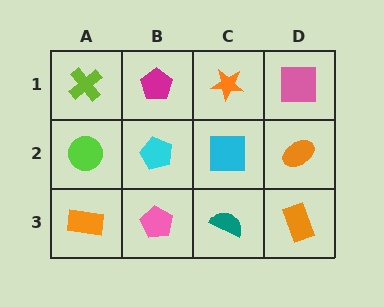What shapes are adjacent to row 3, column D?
An orange ellipse (row 2, column D), a teal semicircle (row 3, column C).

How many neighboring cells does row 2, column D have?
3.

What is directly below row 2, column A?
An orange rectangle.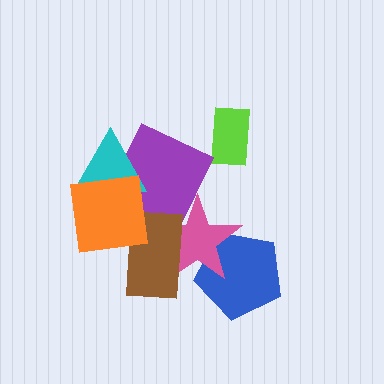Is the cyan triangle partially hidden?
Yes, it is partially covered by another shape.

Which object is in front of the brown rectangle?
The orange square is in front of the brown rectangle.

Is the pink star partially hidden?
Yes, it is partially covered by another shape.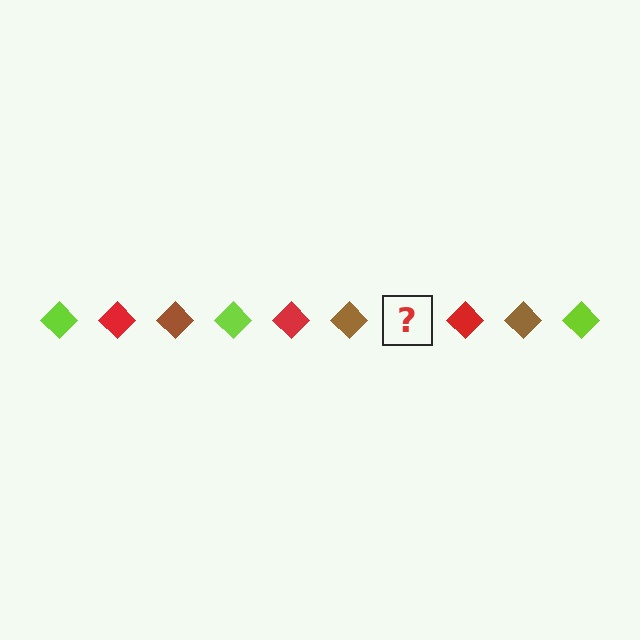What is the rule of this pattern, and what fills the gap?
The rule is that the pattern cycles through lime, red, brown diamonds. The gap should be filled with a lime diamond.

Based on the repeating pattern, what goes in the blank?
The blank should be a lime diamond.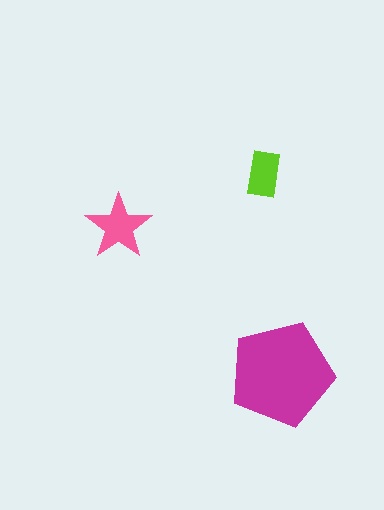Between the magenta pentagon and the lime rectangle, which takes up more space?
The magenta pentagon.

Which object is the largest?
The magenta pentagon.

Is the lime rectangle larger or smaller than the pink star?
Smaller.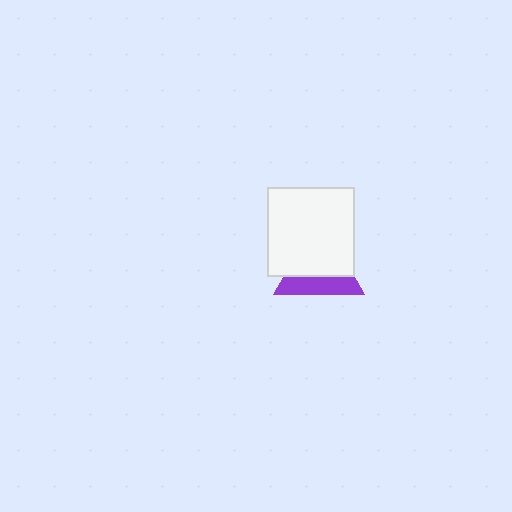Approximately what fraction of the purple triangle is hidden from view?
Roughly 60% of the purple triangle is hidden behind the white rectangle.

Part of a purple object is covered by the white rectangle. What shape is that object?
It is a triangle.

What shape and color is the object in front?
The object in front is a white rectangle.